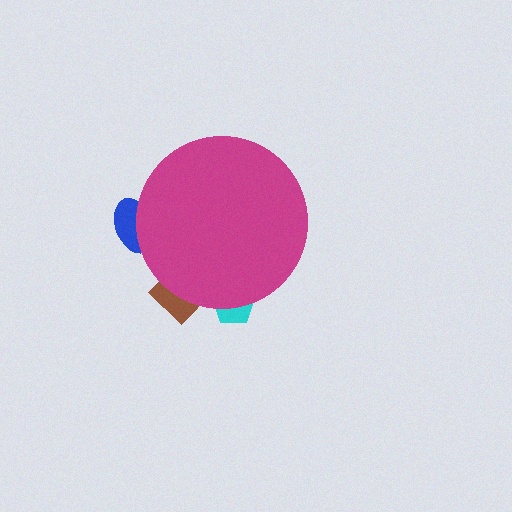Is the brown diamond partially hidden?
Yes, the brown diamond is partially hidden behind the magenta circle.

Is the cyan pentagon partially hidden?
Yes, the cyan pentagon is partially hidden behind the magenta circle.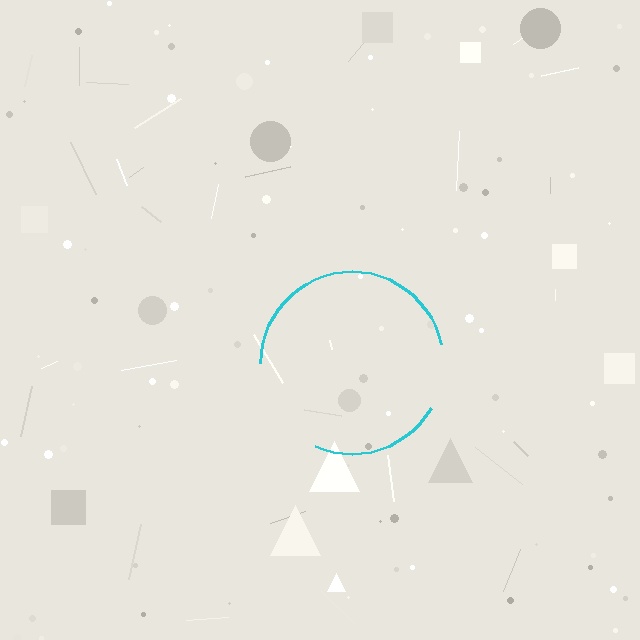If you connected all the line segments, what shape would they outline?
They would outline a circle.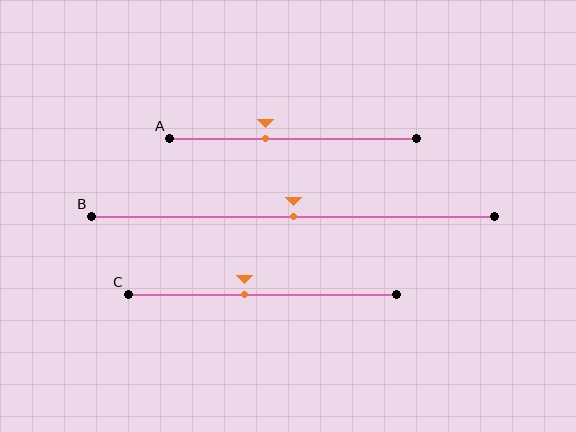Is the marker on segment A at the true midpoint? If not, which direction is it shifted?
No, the marker on segment A is shifted to the left by about 11% of the segment length.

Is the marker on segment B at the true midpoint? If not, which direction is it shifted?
Yes, the marker on segment B is at the true midpoint.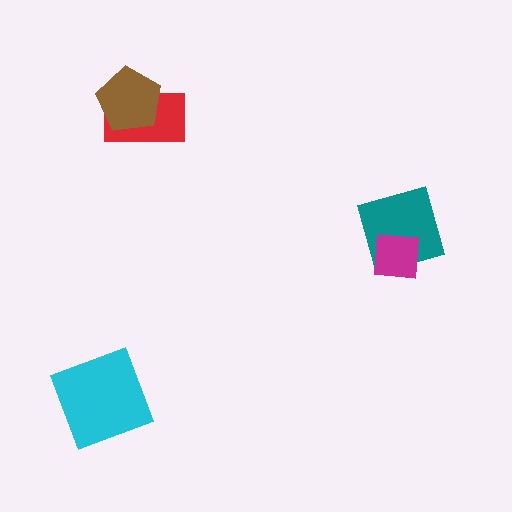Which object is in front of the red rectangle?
The brown pentagon is in front of the red rectangle.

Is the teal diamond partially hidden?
Yes, it is partially covered by another shape.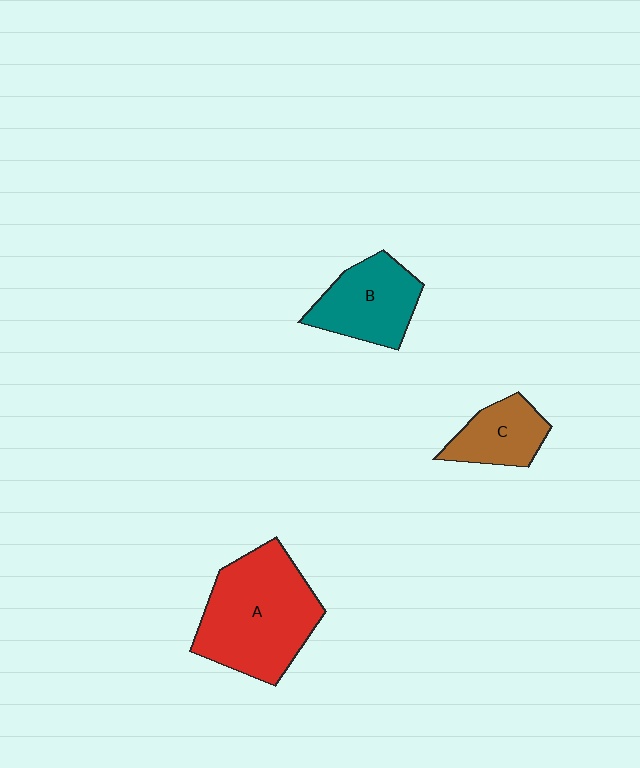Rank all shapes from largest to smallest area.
From largest to smallest: A (red), B (teal), C (brown).